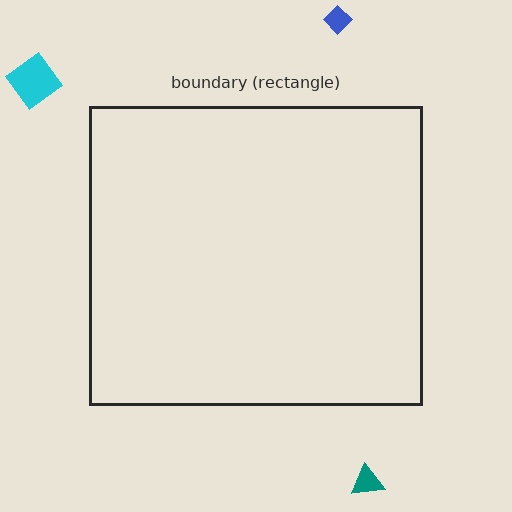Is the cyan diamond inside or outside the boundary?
Outside.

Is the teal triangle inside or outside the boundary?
Outside.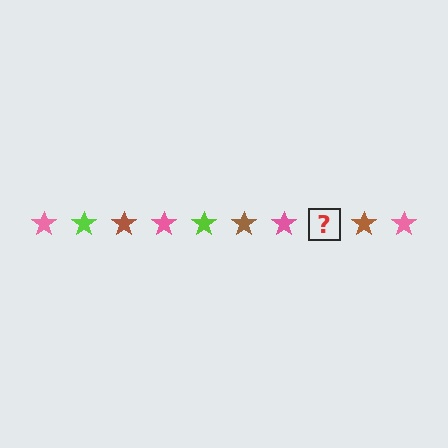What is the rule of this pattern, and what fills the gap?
The rule is that the pattern cycles through pink, lime, brown stars. The gap should be filled with a lime star.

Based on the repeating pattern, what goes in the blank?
The blank should be a lime star.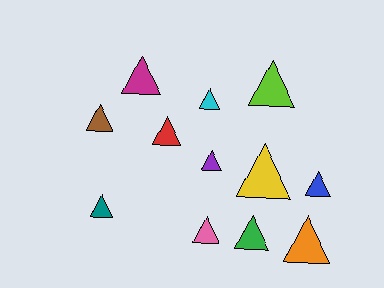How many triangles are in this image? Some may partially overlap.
There are 12 triangles.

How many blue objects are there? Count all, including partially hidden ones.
There is 1 blue object.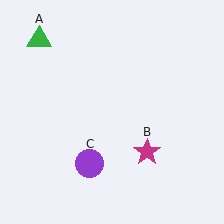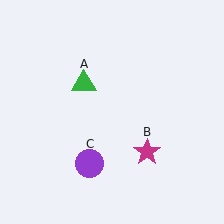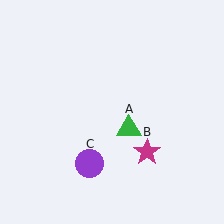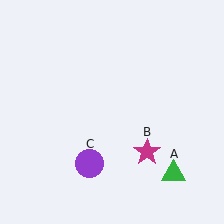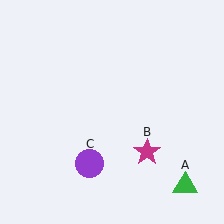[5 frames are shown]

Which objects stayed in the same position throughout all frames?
Magenta star (object B) and purple circle (object C) remained stationary.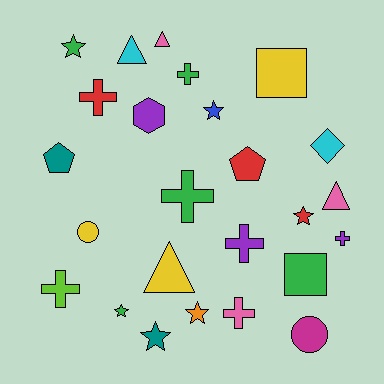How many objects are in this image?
There are 25 objects.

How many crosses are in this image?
There are 7 crosses.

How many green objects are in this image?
There are 5 green objects.